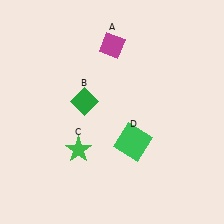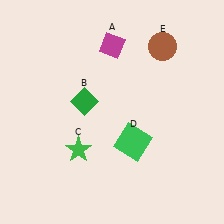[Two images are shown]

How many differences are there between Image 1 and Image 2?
There is 1 difference between the two images.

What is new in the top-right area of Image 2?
A brown circle (E) was added in the top-right area of Image 2.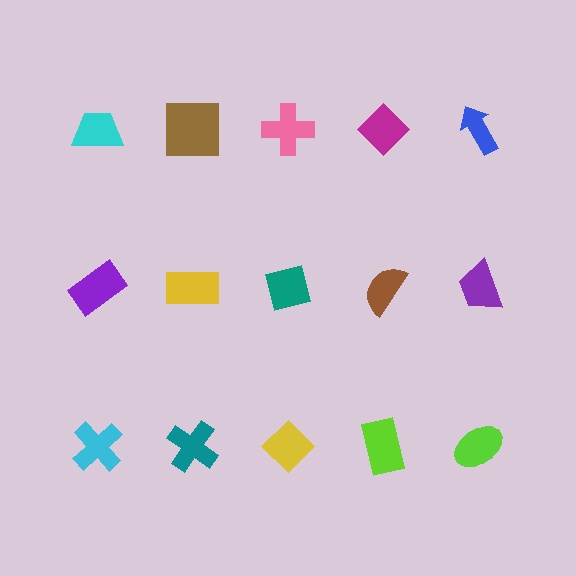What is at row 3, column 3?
A yellow diamond.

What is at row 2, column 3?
A teal square.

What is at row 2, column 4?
A brown semicircle.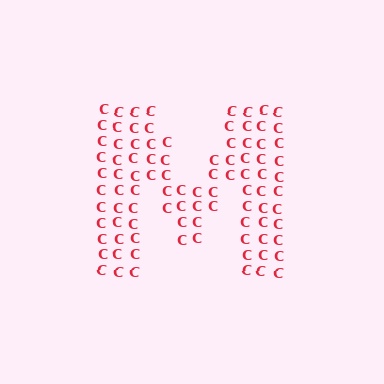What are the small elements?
The small elements are letter C's.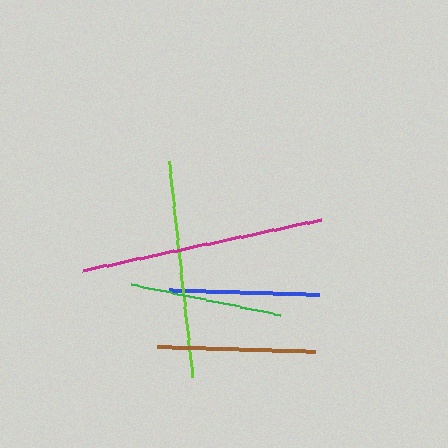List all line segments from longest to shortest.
From longest to shortest: magenta, lime, brown, green, blue.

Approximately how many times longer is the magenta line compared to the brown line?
The magenta line is approximately 1.5 times the length of the brown line.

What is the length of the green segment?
The green segment is approximately 152 pixels long.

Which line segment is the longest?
The magenta line is the longest at approximately 244 pixels.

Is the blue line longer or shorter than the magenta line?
The magenta line is longer than the blue line.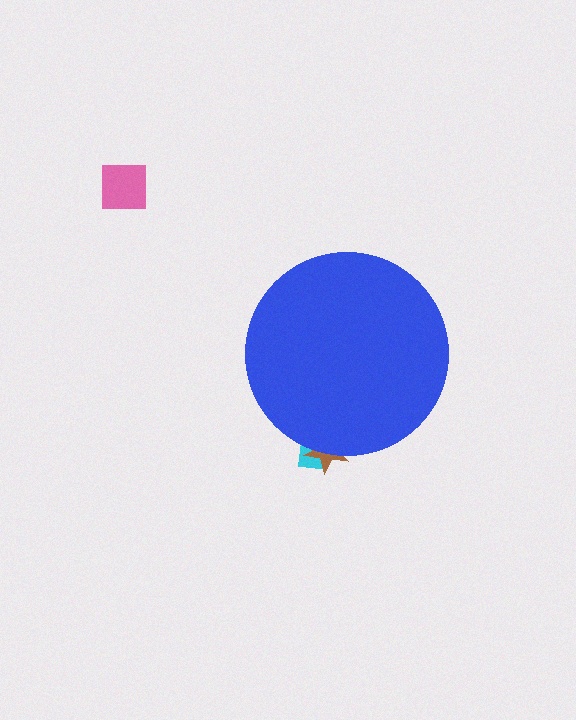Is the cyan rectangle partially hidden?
Yes, the cyan rectangle is partially hidden behind the blue circle.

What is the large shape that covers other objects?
A blue circle.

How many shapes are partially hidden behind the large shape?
2 shapes are partially hidden.